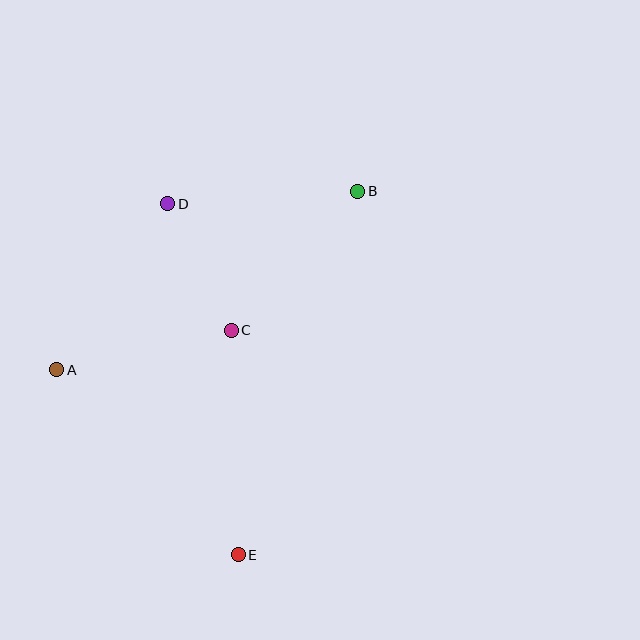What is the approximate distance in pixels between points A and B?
The distance between A and B is approximately 350 pixels.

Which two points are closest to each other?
Points C and D are closest to each other.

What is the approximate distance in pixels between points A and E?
The distance between A and E is approximately 259 pixels.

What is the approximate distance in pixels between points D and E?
The distance between D and E is approximately 358 pixels.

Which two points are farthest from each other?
Points B and E are farthest from each other.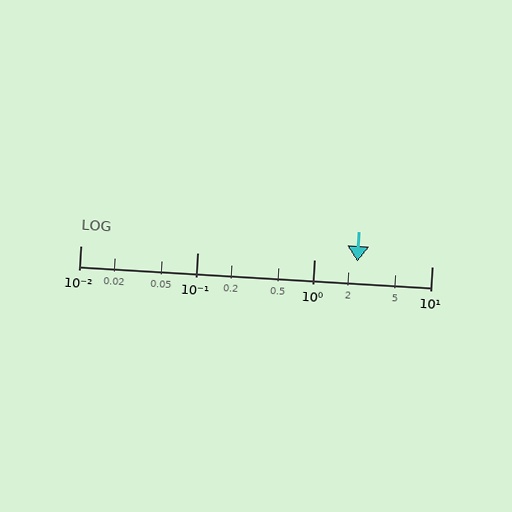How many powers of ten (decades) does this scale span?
The scale spans 3 decades, from 0.01 to 10.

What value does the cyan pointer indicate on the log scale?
The pointer indicates approximately 2.3.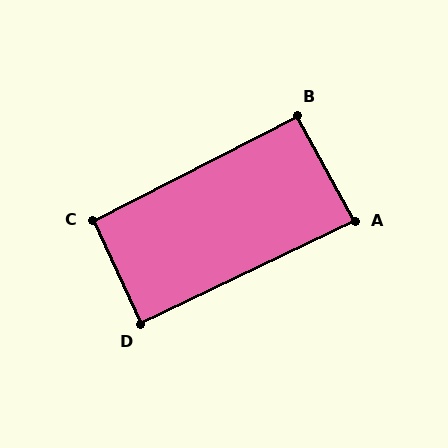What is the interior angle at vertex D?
Approximately 89 degrees (approximately right).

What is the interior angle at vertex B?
Approximately 91 degrees (approximately right).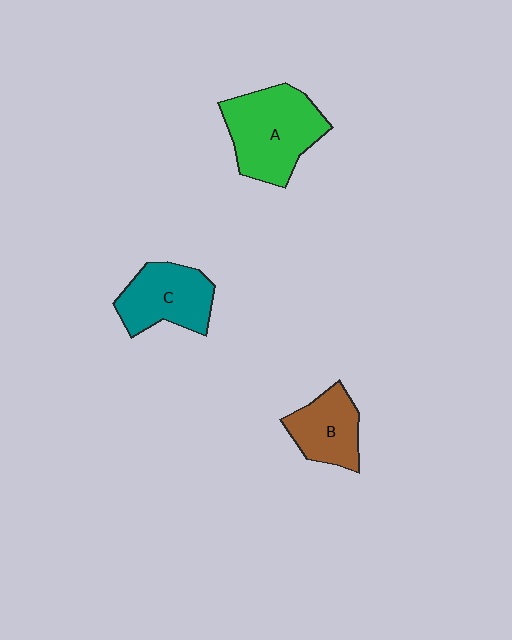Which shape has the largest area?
Shape A (green).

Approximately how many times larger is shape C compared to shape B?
Approximately 1.2 times.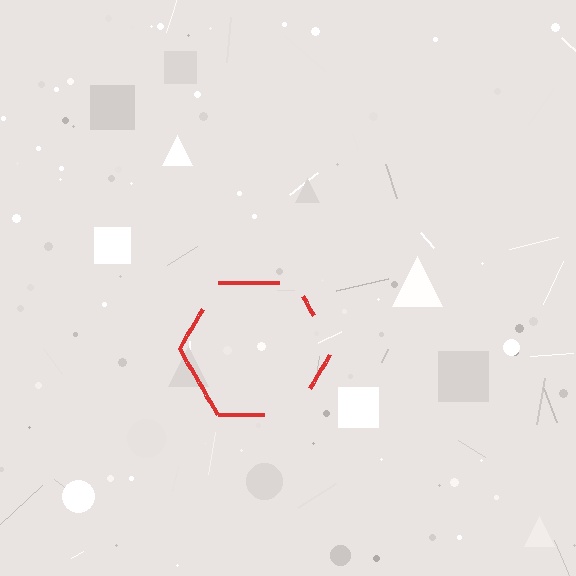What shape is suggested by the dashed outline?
The dashed outline suggests a hexagon.